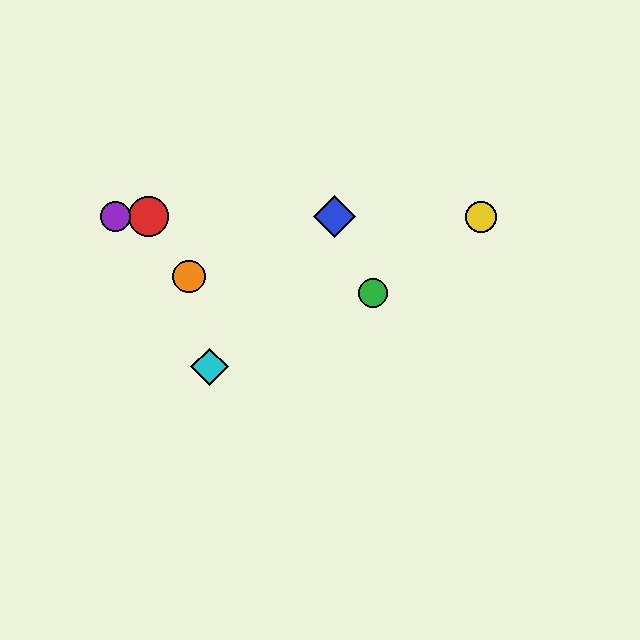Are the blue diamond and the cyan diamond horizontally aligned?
No, the blue diamond is at y≈217 and the cyan diamond is at y≈367.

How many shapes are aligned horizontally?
4 shapes (the red circle, the blue diamond, the yellow circle, the purple circle) are aligned horizontally.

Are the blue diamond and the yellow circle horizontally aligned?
Yes, both are at y≈217.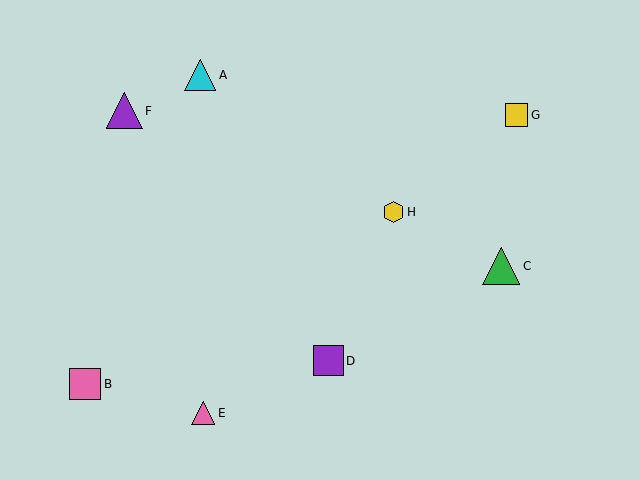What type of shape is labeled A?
Shape A is a cyan triangle.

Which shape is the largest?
The green triangle (labeled C) is the largest.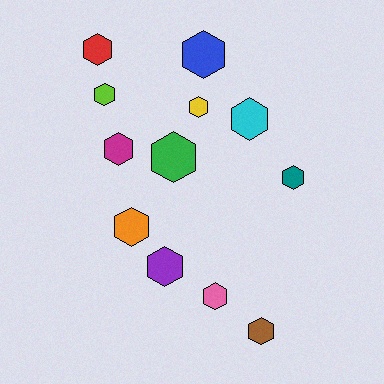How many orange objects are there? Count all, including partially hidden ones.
There is 1 orange object.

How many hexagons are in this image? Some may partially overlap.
There are 12 hexagons.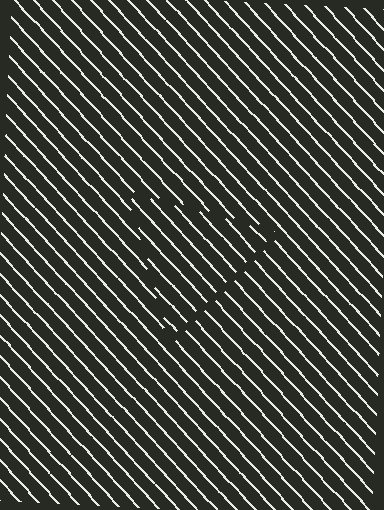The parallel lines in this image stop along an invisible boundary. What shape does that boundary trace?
An illusory triangle. The interior of the shape contains the same grating, shifted by half a period — the contour is defined by the phase discontinuity where line-ends from the inner and outer gratings abut.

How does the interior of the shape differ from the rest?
The interior of the shape contains the same grating, shifted by half a period — the contour is defined by the phase discontinuity where line-ends from the inner and outer gratings abut.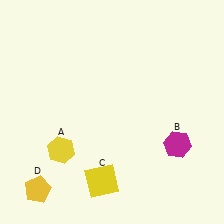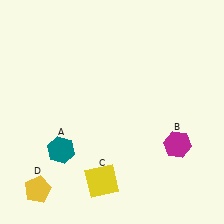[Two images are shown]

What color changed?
The hexagon (A) changed from yellow in Image 1 to teal in Image 2.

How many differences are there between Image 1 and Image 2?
There is 1 difference between the two images.